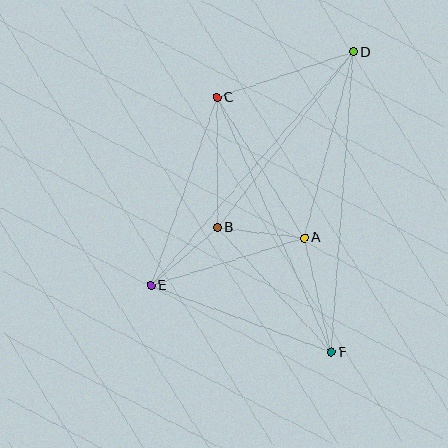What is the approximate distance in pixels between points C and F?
The distance between C and F is approximately 279 pixels.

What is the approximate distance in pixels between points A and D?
The distance between A and D is approximately 192 pixels.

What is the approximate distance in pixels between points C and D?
The distance between C and D is approximately 143 pixels.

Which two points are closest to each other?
Points A and B are closest to each other.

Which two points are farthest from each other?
Points D and E are farthest from each other.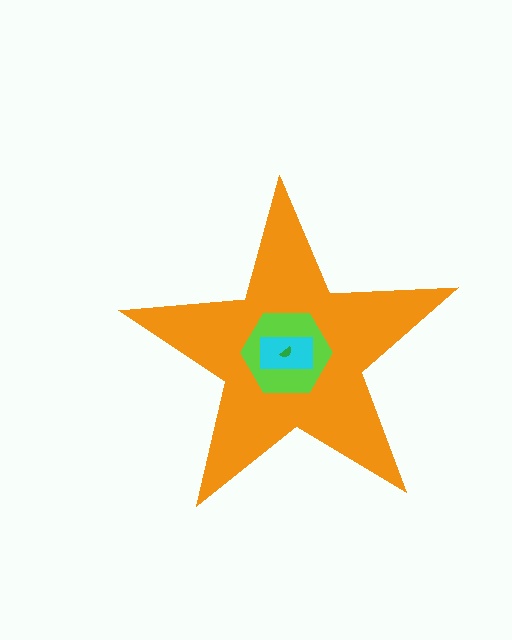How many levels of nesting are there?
4.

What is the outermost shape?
The orange star.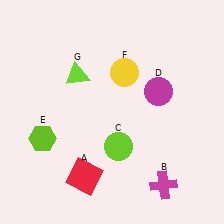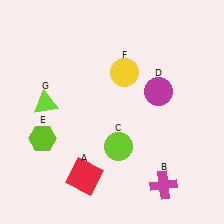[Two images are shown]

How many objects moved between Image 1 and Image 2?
1 object moved between the two images.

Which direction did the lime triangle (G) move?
The lime triangle (G) moved left.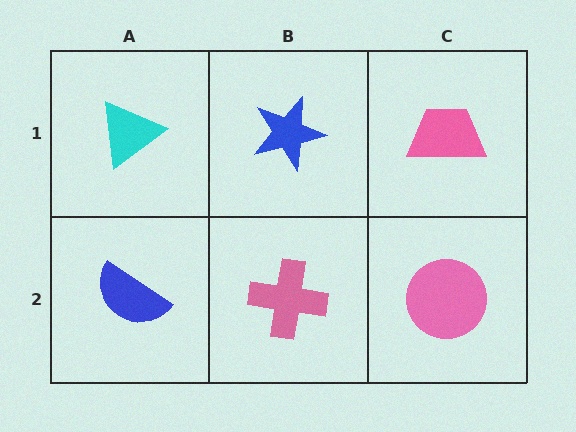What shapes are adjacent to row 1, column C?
A pink circle (row 2, column C), a blue star (row 1, column B).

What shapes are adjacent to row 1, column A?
A blue semicircle (row 2, column A), a blue star (row 1, column B).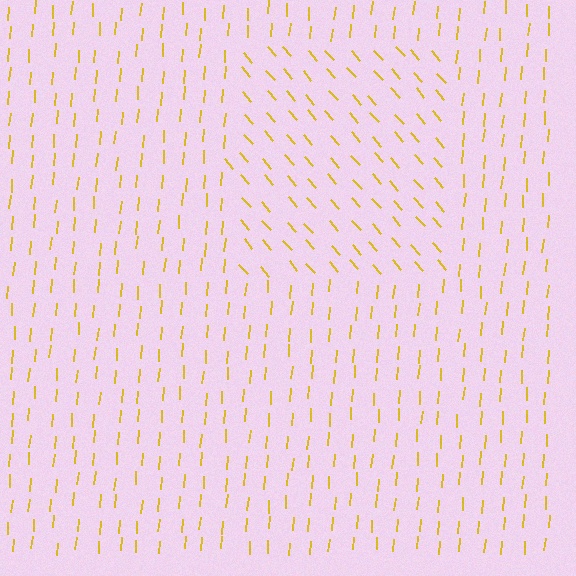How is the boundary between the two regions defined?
The boundary is defined purely by a change in line orientation (approximately 45 degrees difference). All lines are the same color and thickness.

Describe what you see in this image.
The image is filled with small yellow line segments. A rectangle region in the image has lines oriented differently from the surrounding lines, creating a visible texture boundary.